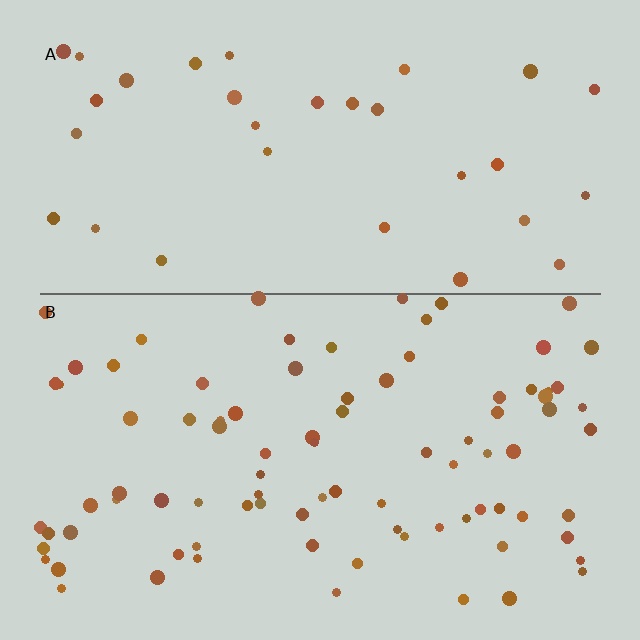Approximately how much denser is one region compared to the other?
Approximately 2.7× — region B over region A.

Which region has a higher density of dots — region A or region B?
B (the bottom).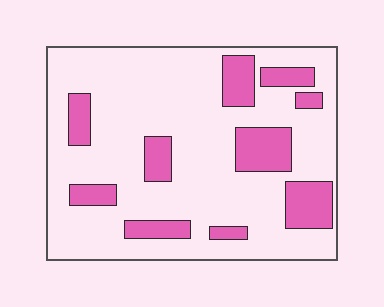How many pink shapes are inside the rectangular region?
10.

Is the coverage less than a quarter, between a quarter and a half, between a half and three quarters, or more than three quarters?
Less than a quarter.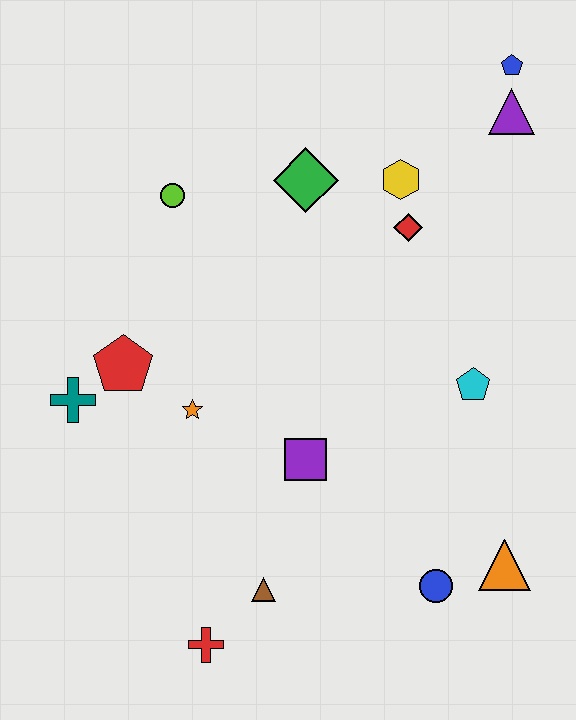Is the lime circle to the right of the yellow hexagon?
No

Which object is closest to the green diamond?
The yellow hexagon is closest to the green diamond.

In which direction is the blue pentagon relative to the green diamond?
The blue pentagon is to the right of the green diamond.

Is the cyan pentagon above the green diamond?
No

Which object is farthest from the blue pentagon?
The red cross is farthest from the blue pentagon.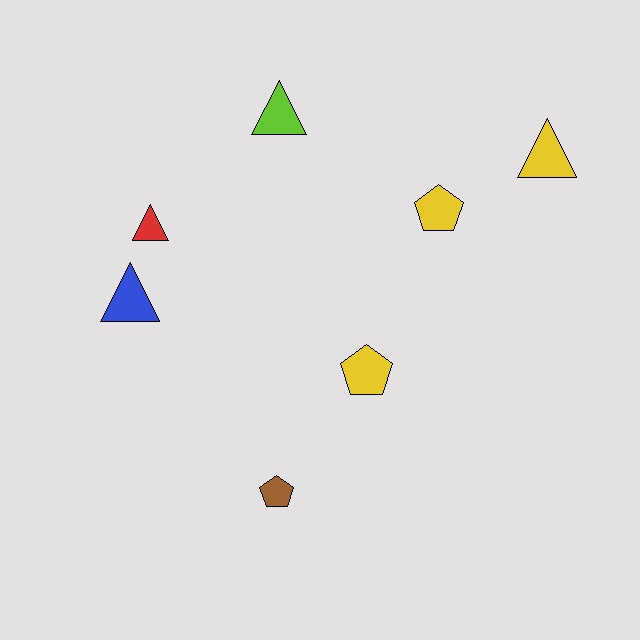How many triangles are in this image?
There are 4 triangles.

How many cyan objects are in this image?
There are no cyan objects.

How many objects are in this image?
There are 7 objects.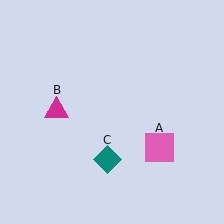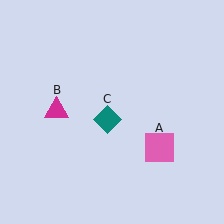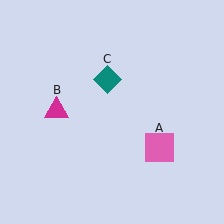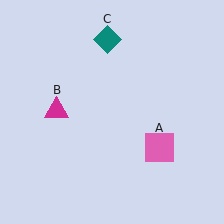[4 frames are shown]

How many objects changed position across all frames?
1 object changed position: teal diamond (object C).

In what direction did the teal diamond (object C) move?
The teal diamond (object C) moved up.